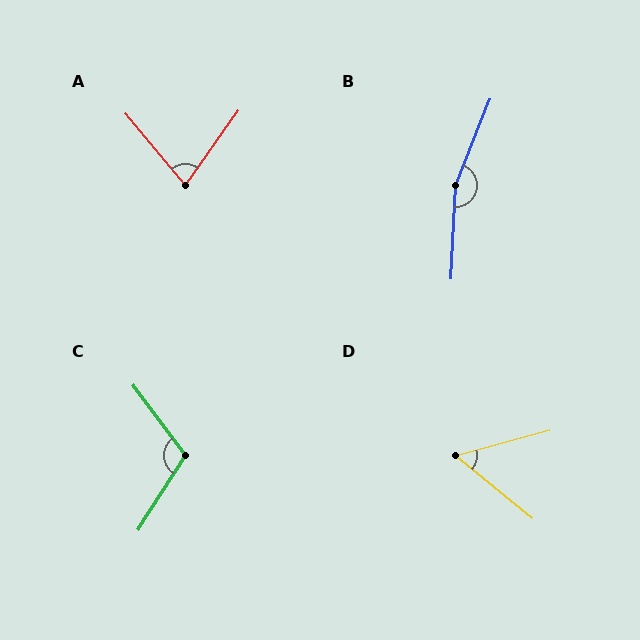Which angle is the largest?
B, at approximately 162 degrees.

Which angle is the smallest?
D, at approximately 54 degrees.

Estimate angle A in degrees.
Approximately 75 degrees.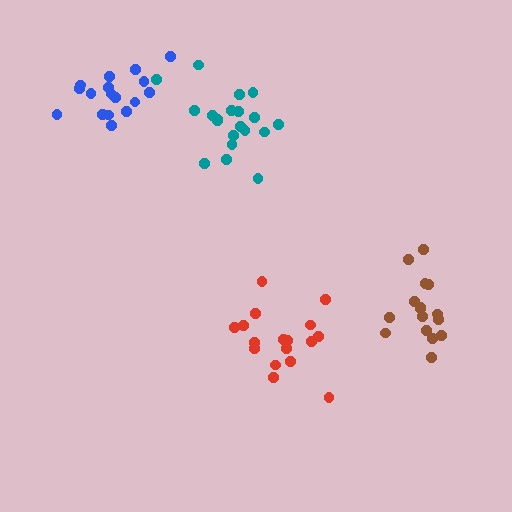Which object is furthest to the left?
The blue cluster is leftmost.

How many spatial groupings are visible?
There are 4 spatial groupings.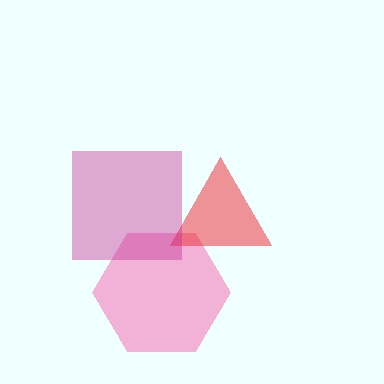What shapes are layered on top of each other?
The layered shapes are: a pink hexagon, a red triangle, a magenta square.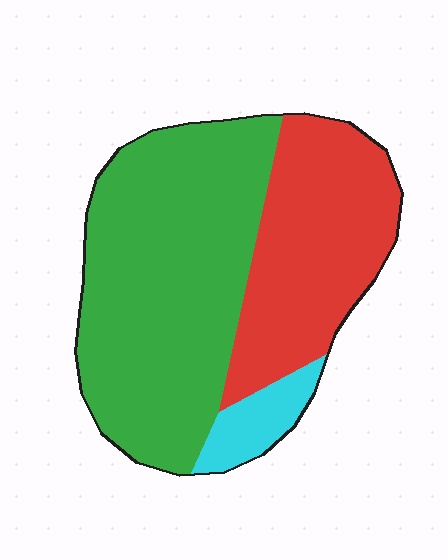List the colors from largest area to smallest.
From largest to smallest: green, red, cyan.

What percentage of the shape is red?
Red covers roughly 35% of the shape.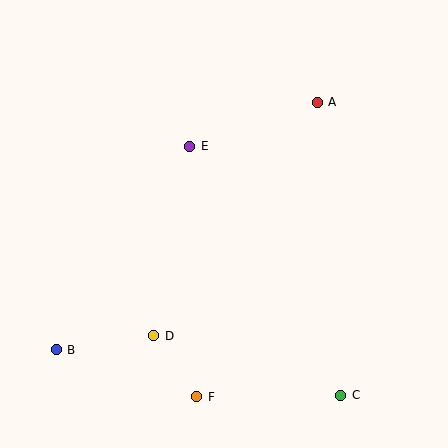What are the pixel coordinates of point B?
Point B is at (56, 350).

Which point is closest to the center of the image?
Point E at (190, 146) is closest to the center.